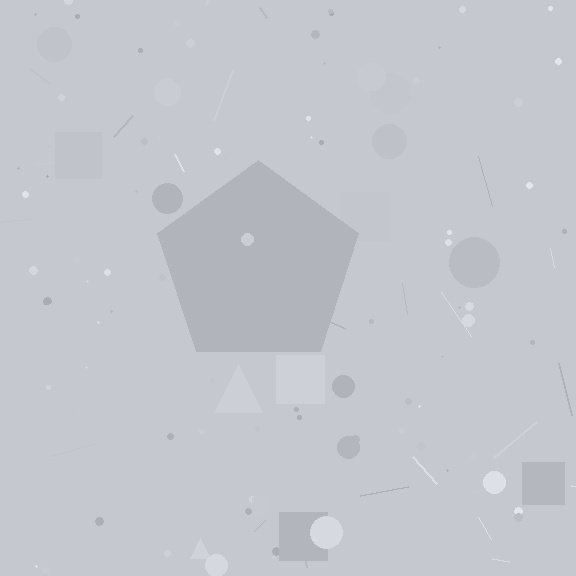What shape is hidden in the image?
A pentagon is hidden in the image.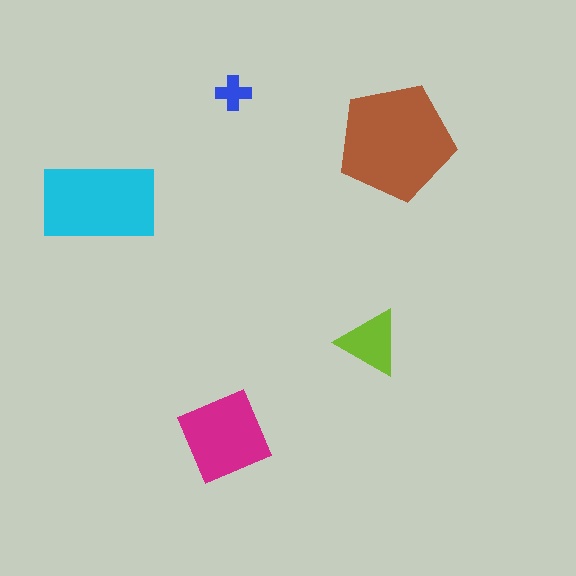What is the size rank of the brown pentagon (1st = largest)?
1st.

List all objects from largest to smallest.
The brown pentagon, the cyan rectangle, the magenta diamond, the lime triangle, the blue cross.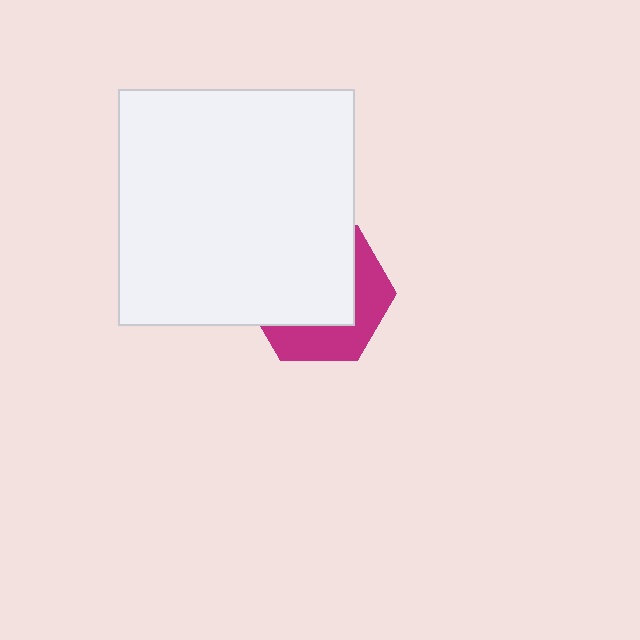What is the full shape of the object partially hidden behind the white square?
The partially hidden object is a magenta hexagon.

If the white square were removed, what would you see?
You would see the complete magenta hexagon.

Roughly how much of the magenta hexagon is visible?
A small part of it is visible (roughly 38%).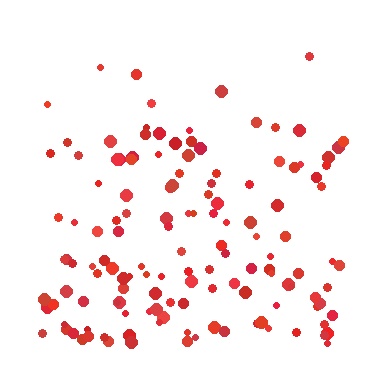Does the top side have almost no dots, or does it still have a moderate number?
Still a moderate number, just noticeably fewer than the bottom.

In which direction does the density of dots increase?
From top to bottom, with the bottom side densest.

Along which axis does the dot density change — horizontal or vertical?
Vertical.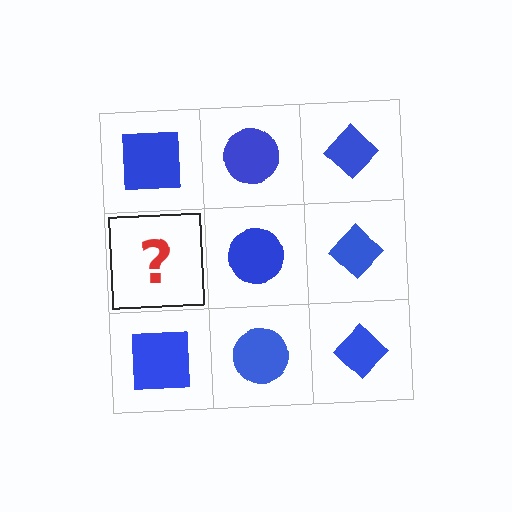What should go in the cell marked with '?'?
The missing cell should contain a blue square.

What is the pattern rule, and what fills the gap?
The rule is that each column has a consistent shape. The gap should be filled with a blue square.